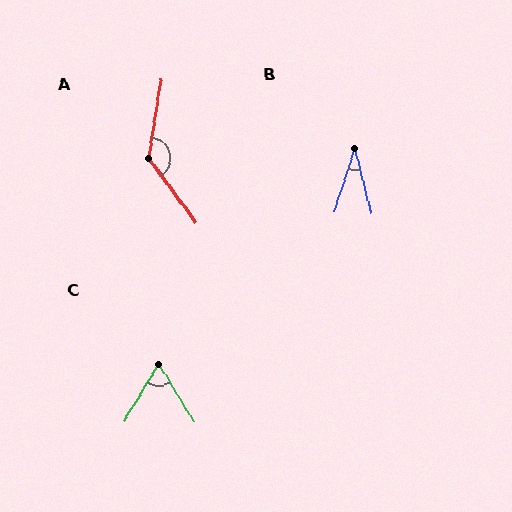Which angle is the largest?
A, at approximately 134 degrees.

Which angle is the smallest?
B, at approximately 33 degrees.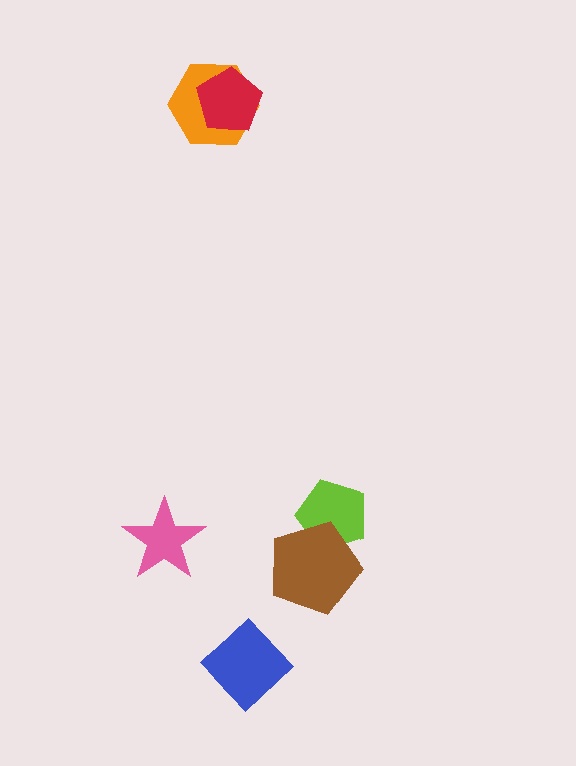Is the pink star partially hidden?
No, no other shape covers it.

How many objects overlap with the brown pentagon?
1 object overlaps with the brown pentagon.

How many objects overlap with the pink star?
0 objects overlap with the pink star.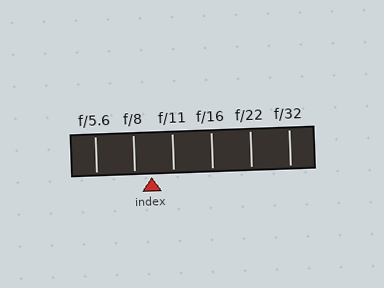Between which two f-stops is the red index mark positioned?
The index mark is between f/8 and f/11.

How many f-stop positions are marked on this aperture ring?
There are 6 f-stop positions marked.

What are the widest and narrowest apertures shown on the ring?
The widest aperture shown is f/5.6 and the narrowest is f/32.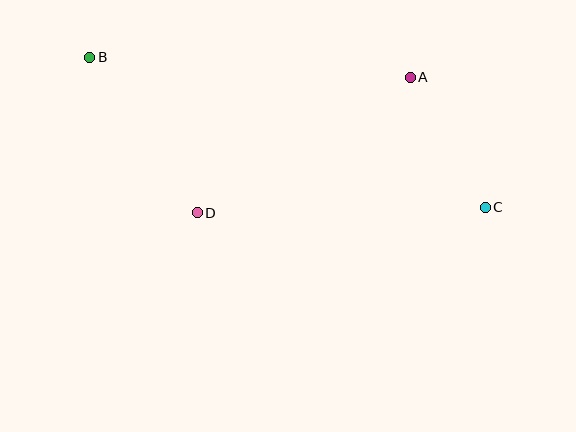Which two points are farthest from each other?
Points B and C are farthest from each other.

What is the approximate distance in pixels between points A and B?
The distance between A and B is approximately 321 pixels.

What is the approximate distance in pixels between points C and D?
The distance between C and D is approximately 288 pixels.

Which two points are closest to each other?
Points A and C are closest to each other.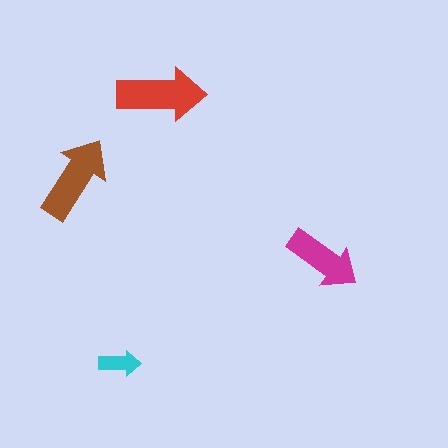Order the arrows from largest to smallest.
the red one, the brown one, the magenta one, the cyan one.